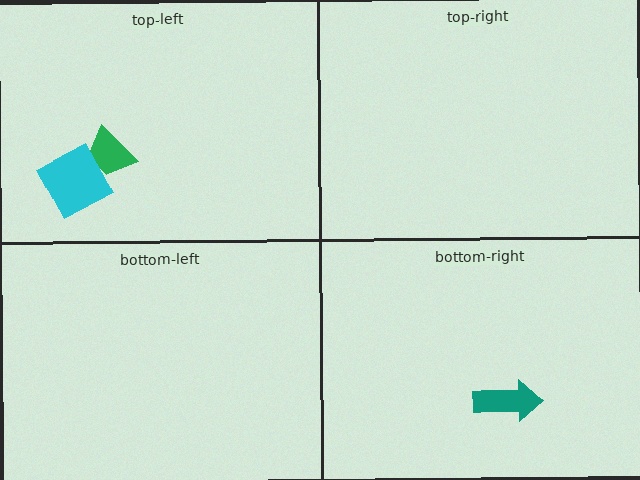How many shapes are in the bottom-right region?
1.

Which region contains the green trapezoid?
The top-left region.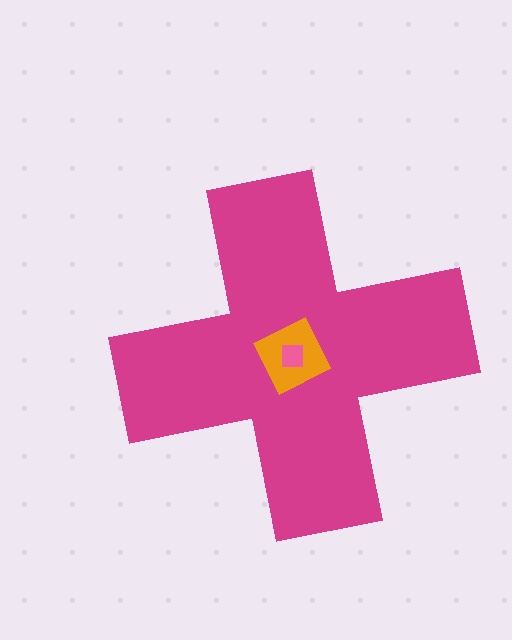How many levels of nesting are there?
3.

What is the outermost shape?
The magenta cross.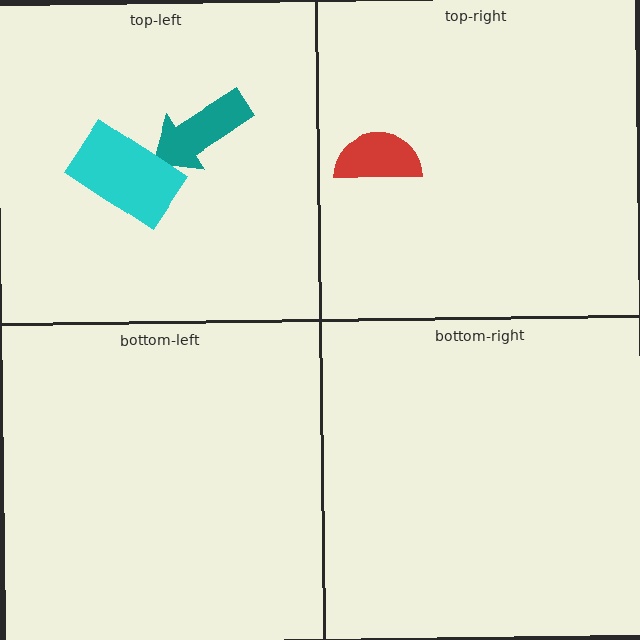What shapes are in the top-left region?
The teal arrow, the cyan rectangle.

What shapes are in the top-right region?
The red semicircle.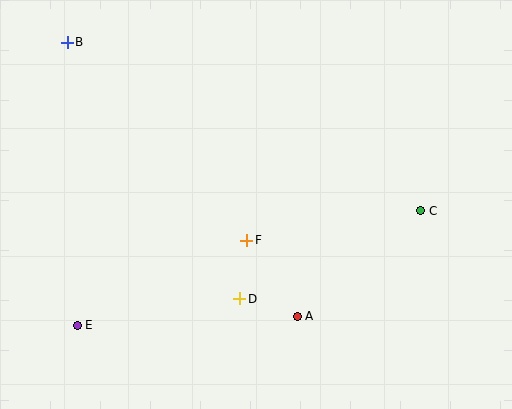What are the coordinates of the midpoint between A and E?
The midpoint between A and E is at (187, 321).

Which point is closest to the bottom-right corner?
Point C is closest to the bottom-right corner.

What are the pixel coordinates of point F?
Point F is at (247, 240).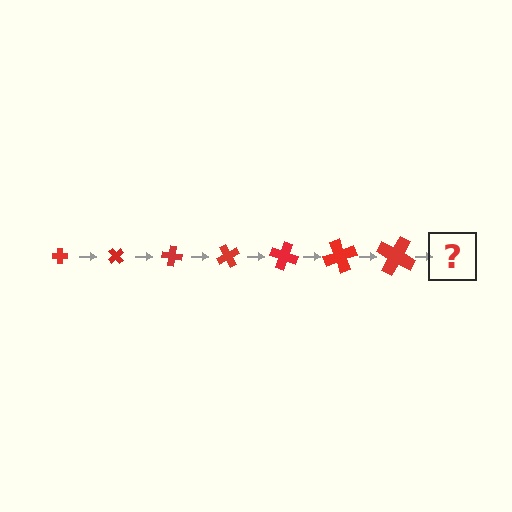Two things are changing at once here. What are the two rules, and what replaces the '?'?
The two rules are that the cross grows larger each step and it rotates 50 degrees each step. The '?' should be a cross, larger than the previous one and rotated 350 degrees from the start.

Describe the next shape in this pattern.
It should be a cross, larger than the previous one and rotated 350 degrees from the start.